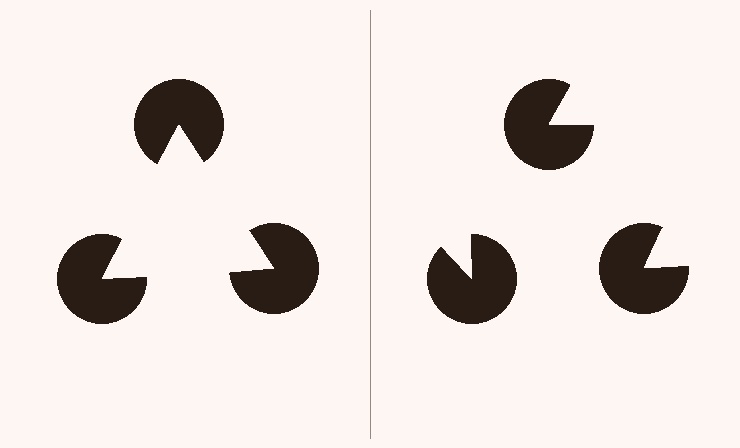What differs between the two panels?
The pac-man discs are positioned identically on both sides; only the wedge orientations differ. On the left they align to a triangle; on the right they are misaligned.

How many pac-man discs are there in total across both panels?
6 — 3 on each side.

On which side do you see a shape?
An illusory triangle appears on the left side. On the right side the wedge cuts are rotated, so no coherent shape forms.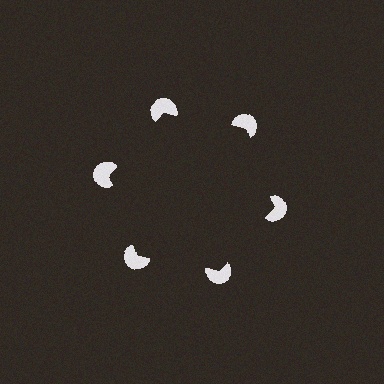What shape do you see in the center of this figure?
An illusory hexagon — its edges are inferred from the aligned wedge cuts in the pac-man discs, not physically drawn.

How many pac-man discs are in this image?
There are 6 — one at each vertex of the illusory hexagon.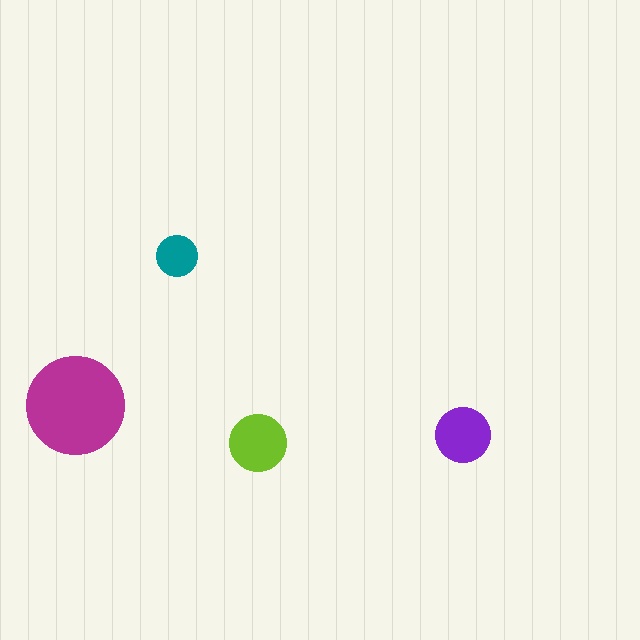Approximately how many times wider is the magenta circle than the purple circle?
About 2 times wider.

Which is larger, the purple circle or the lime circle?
The lime one.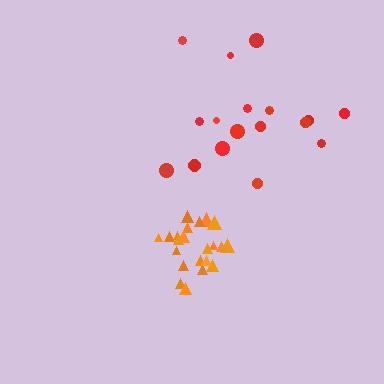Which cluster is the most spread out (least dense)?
Red.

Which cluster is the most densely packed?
Orange.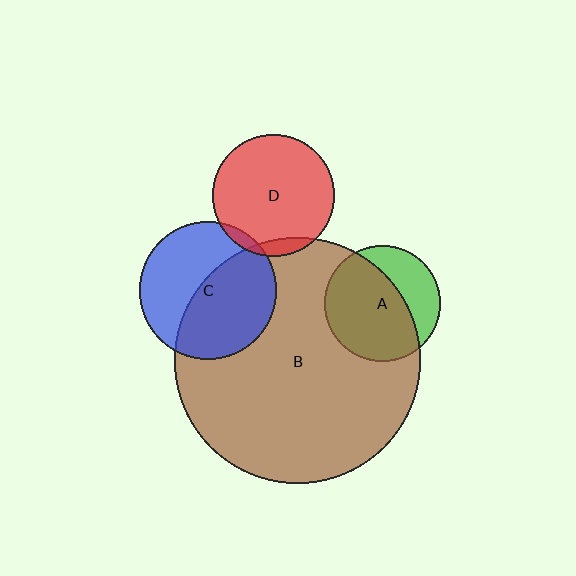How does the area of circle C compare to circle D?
Approximately 1.3 times.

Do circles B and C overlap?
Yes.